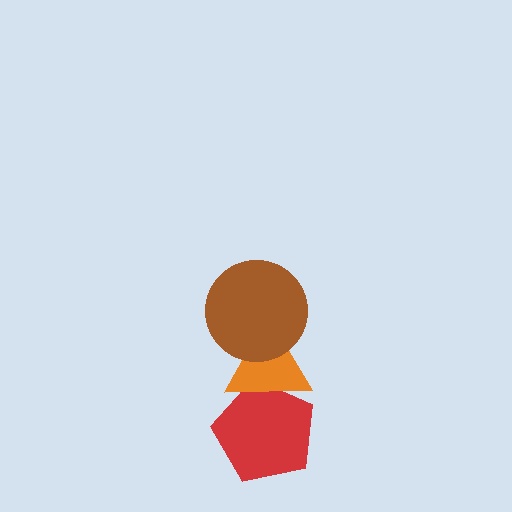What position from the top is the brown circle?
The brown circle is 1st from the top.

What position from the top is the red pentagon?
The red pentagon is 3rd from the top.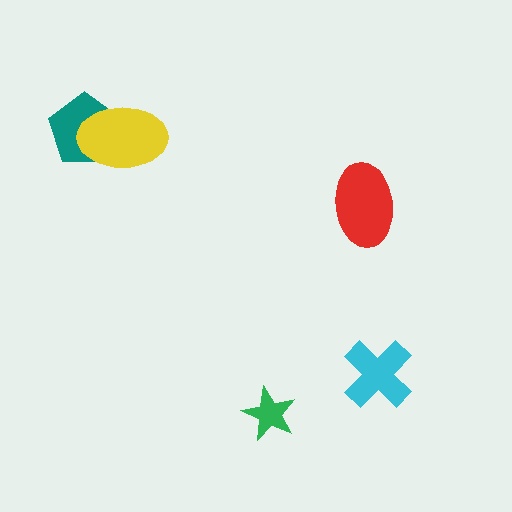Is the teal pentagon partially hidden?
Yes, it is partially covered by another shape.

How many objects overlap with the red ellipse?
0 objects overlap with the red ellipse.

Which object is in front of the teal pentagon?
The yellow ellipse is in front of the teal pentagon.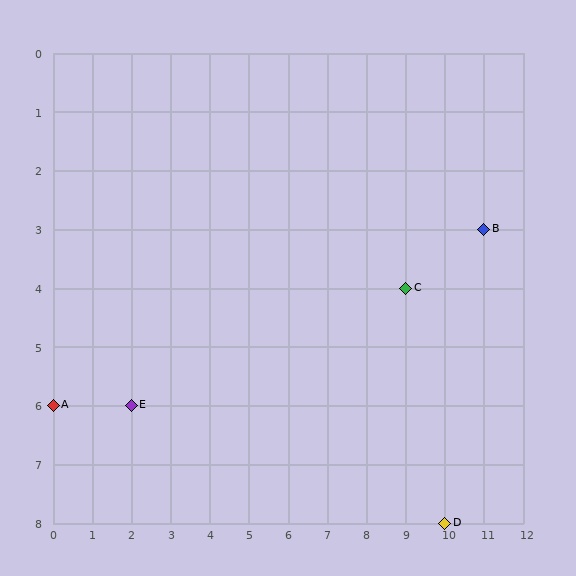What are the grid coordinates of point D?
Point D is at grid coordinates (10, 8).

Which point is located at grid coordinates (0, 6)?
Point A is at (0, 6).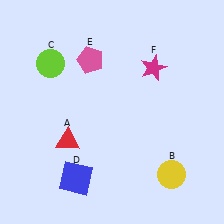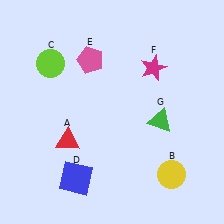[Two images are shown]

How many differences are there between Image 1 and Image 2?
There is 1 difference between the two images.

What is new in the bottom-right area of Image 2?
A green triangle (G) was added in the bottom-right area of Image 2.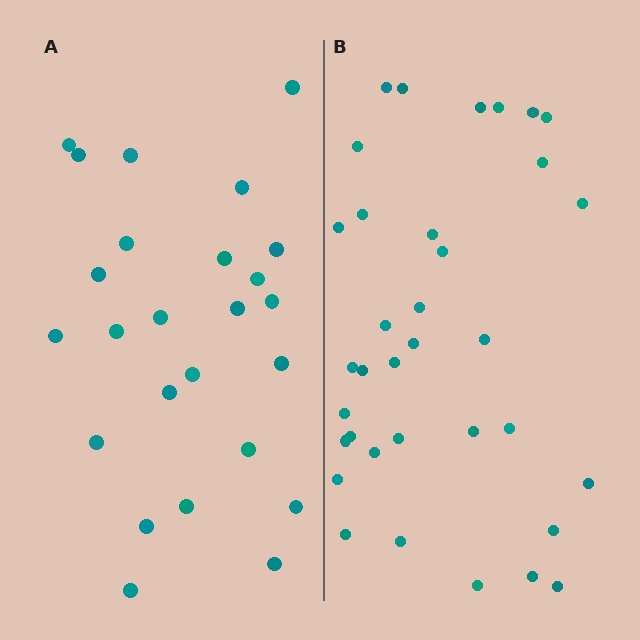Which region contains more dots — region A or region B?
Region B (the right region) has more dots.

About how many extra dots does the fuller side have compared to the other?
Region B has roughly 10 or so more dots than region A.